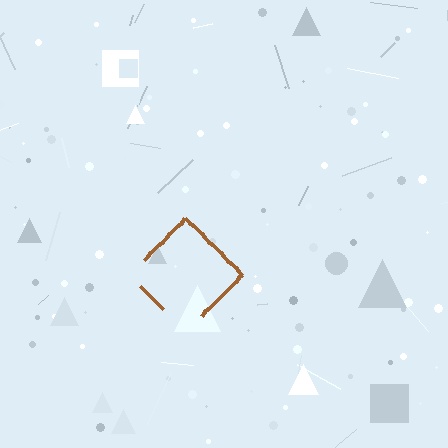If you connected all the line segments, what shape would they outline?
They would outline a diamond.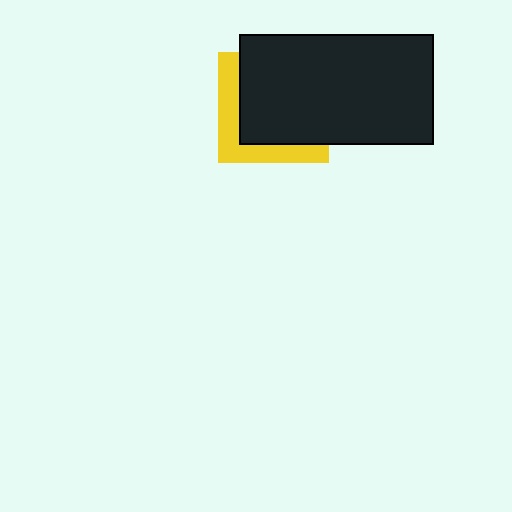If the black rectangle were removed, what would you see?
You would see the complete yellow square.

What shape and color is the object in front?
The object in front is a black rectangle.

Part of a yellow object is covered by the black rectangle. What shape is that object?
It is a square.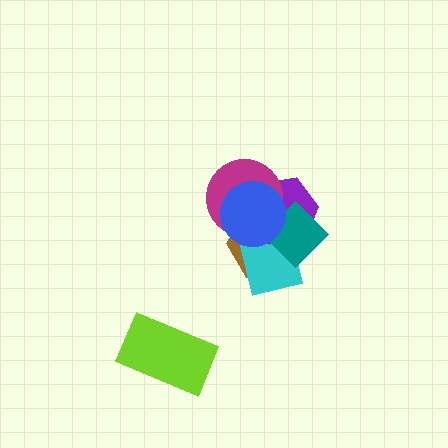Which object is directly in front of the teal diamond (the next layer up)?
The magenta circle is directly in front of the teal diamond.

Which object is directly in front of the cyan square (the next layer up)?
The purple hexagon is directly in front of the cyan square.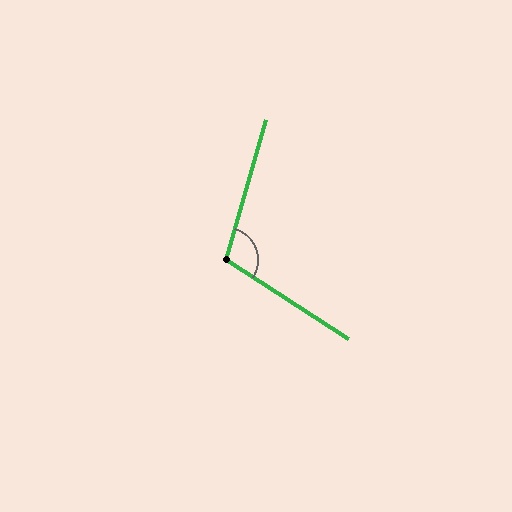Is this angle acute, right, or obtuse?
It is obtuse.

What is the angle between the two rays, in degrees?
Approximately 107 degrees.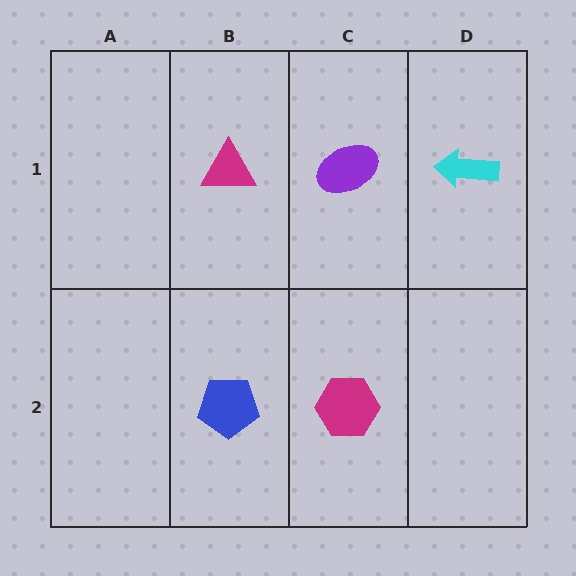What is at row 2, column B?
A blue pentagon.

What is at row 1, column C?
A purple ellipse.